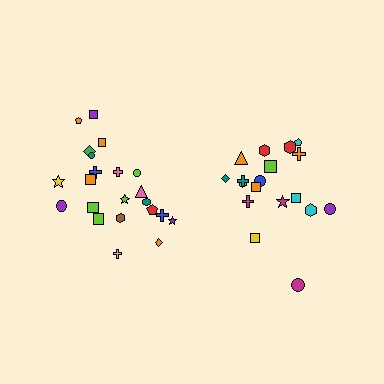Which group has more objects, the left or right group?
The left group.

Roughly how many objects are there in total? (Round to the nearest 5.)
Roughly 40 objects in total.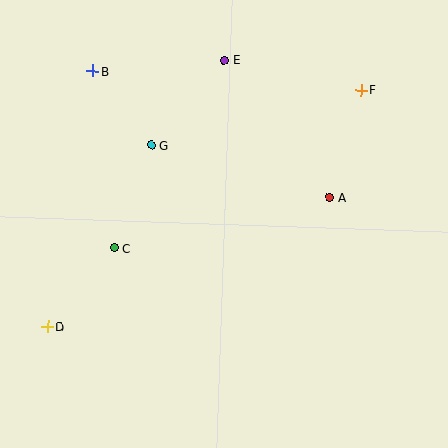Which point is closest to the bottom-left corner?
Point D is closest to the bottom-left corner.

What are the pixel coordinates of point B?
Point B is at (93, 71).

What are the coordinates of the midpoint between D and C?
The midpoint between D and C is at (81, 287).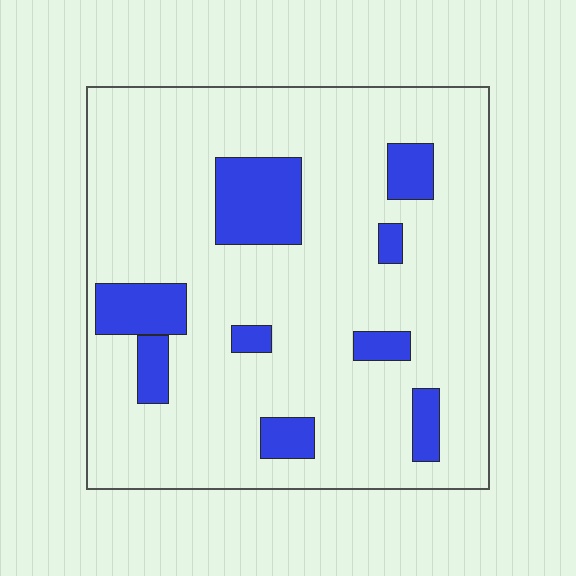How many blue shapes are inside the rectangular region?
9.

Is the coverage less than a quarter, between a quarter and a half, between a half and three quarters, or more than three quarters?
Less than a quarter.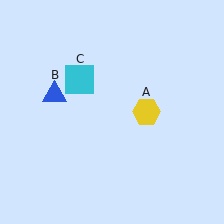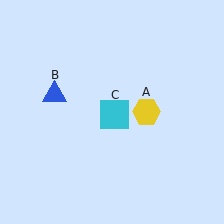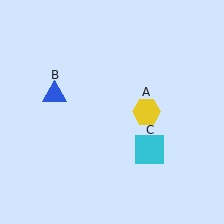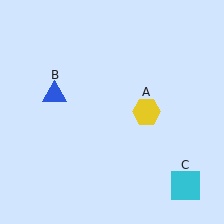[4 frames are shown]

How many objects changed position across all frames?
1 object changed position: cyan square (object C).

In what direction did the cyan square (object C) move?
The cyan square (object C) moved down and to the right.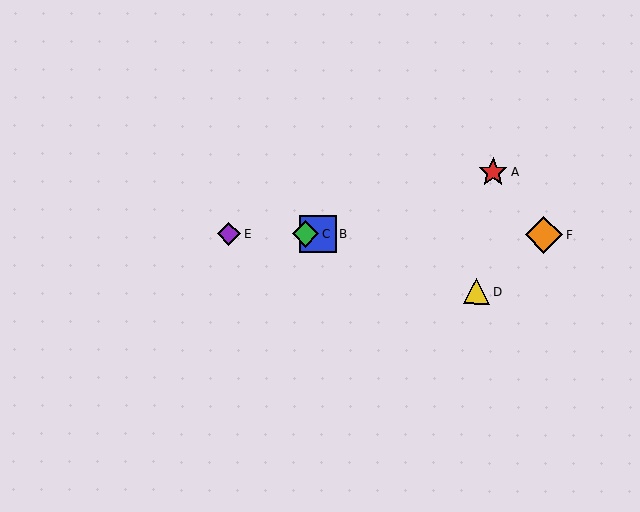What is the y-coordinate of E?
Object E is at y≈234.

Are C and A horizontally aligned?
No, C is at y≈234 and A is at y≈172.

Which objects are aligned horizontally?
Objects B, C, E, F are aligned horizontally.